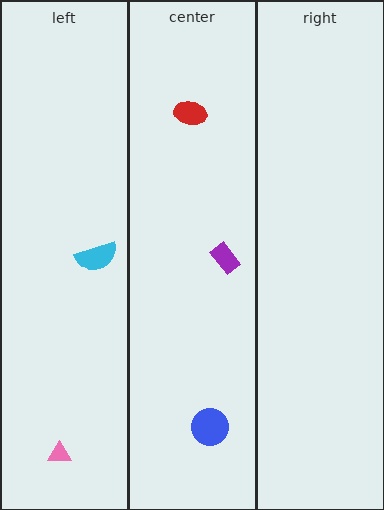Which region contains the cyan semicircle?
The left region.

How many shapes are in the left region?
2.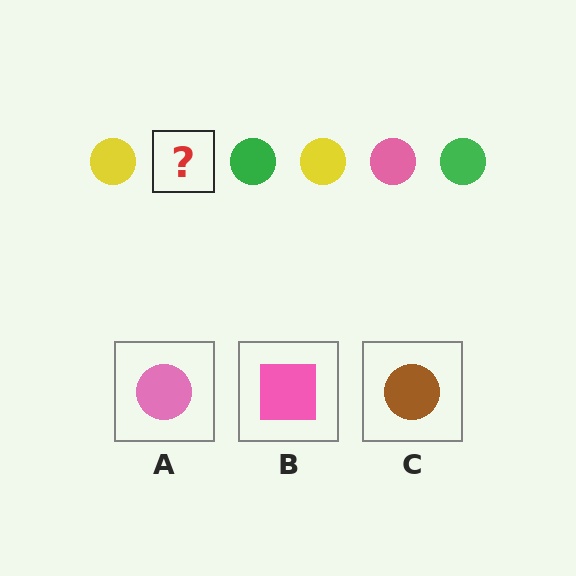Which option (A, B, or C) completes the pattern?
A.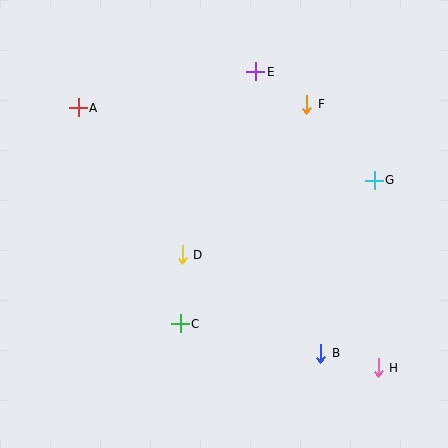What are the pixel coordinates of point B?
Point B is at (321, 353).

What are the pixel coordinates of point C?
Point C is at (180, 324).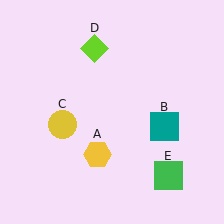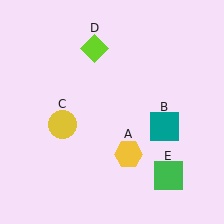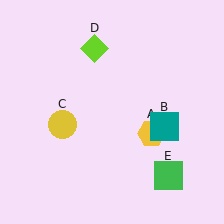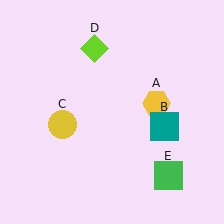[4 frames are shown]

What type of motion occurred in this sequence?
The yellow hexagon (object A) rotated counterclockwise around the center of the scene.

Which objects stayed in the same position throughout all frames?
Teal square (object B) and yellow circle (object C) and lime diamond (object D) and green square (object E) remained stationary.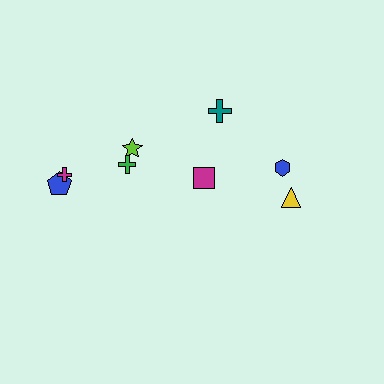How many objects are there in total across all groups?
There are 8 objects.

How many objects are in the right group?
There are 3 objects.